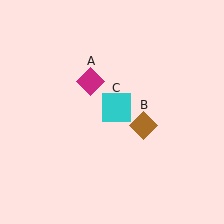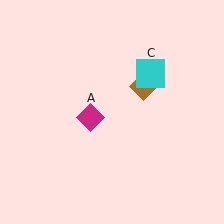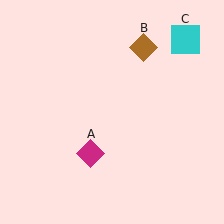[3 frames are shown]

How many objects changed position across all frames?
3 objects changed position: magenta diamond (object A), brown diamond (object B), cyan square (object C).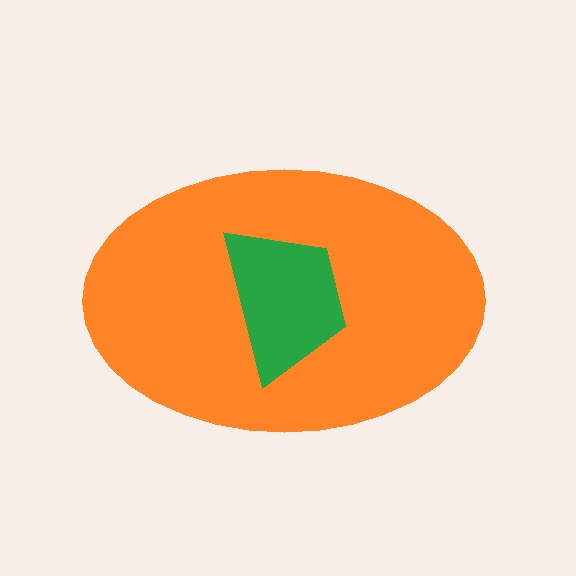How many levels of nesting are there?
2.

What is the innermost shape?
The green trapezoid.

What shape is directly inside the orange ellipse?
The green trapezoid.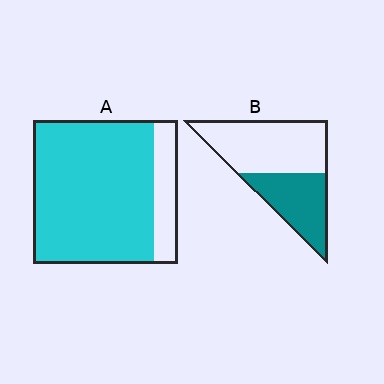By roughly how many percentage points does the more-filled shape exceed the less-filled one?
By roughly 45 percentage points (A over B).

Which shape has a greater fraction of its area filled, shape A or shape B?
Shape A.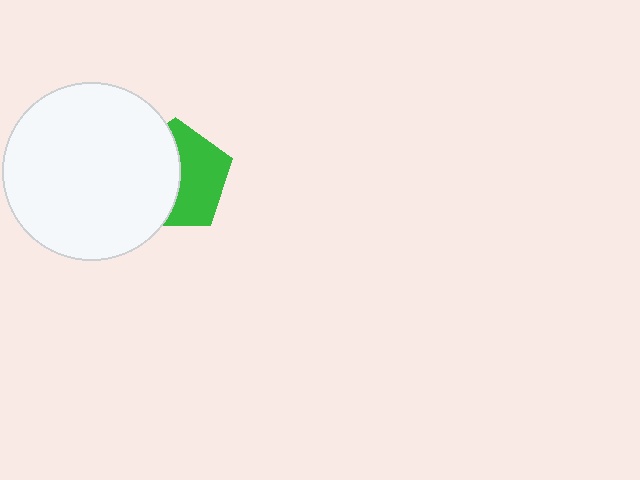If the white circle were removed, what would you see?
You would see the complete green pentagon.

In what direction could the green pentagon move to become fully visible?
The green pentagon could move right. That would shift it out from behind the white circle entirely.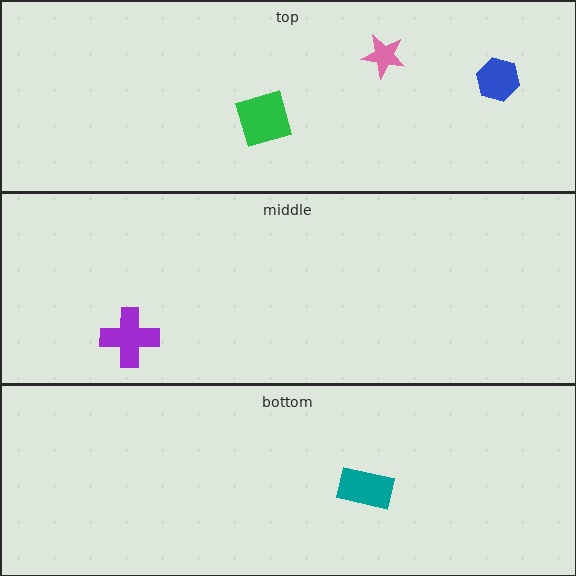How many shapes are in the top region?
3.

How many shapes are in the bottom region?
1.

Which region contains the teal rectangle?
The bottom region.